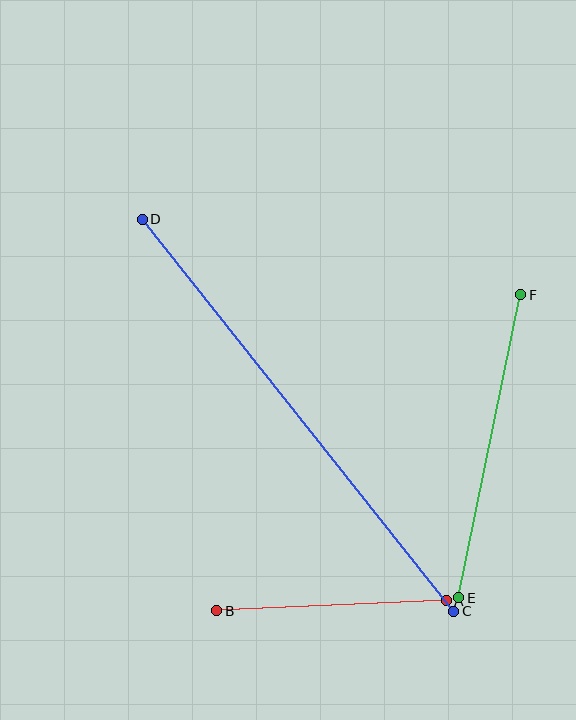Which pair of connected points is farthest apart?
Points C and D are farthest apart.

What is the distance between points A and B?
The distance is approximately 230 pixels.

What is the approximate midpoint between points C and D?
The midpoint is at approximately (298, 415) pixels.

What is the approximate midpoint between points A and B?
The midpoint is at approximately (331, 606) pixels.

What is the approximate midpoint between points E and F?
The midpoint is at approximately (490, 446) pixels.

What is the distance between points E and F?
The distance is approximately 309 pixels.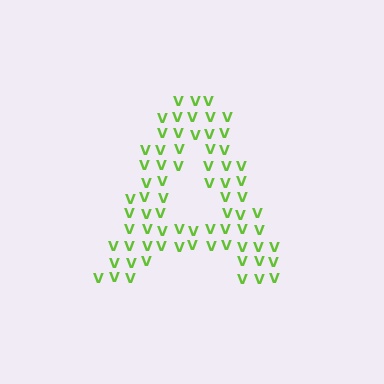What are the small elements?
The small elements are letter V's.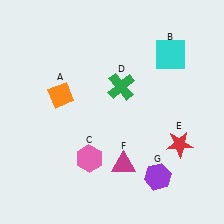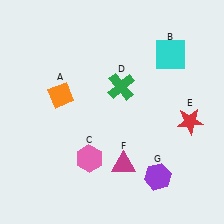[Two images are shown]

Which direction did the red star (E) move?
The red star (E) moved up.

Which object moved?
The red star (E) moved up.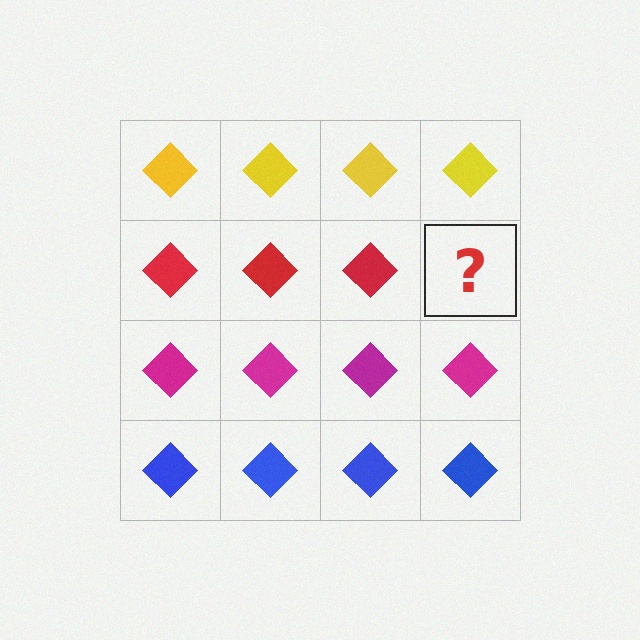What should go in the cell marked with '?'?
The missing cell should contain a red diamond.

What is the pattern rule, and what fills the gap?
The rule is that each row has a consistent color. The gap should be filled with a red diamond.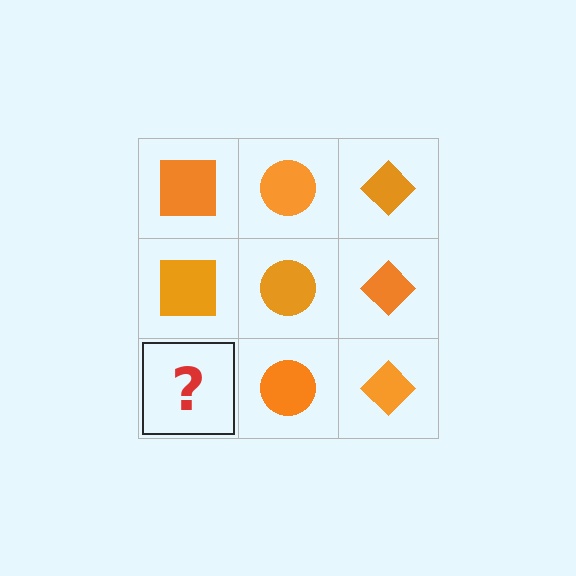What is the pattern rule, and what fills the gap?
The rule is that each column has a consistent shape. The gap should be filled with an orange square.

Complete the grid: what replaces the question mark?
The question mark should be replaced with an orange square.